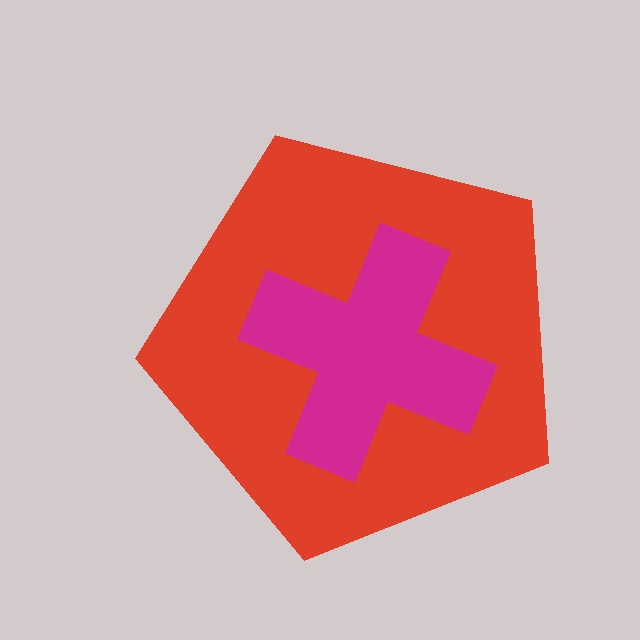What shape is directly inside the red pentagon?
The magenta cross.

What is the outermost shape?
The red pentagon.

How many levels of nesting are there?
2.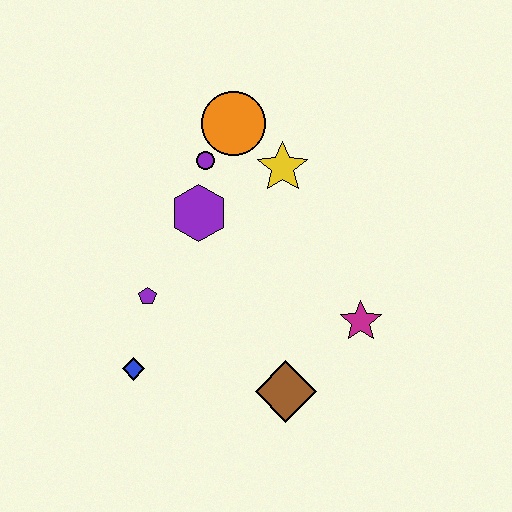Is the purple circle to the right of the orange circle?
No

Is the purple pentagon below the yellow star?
Yes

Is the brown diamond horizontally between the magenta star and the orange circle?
Yes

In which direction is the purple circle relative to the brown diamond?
The purple circle is above the brown diamond.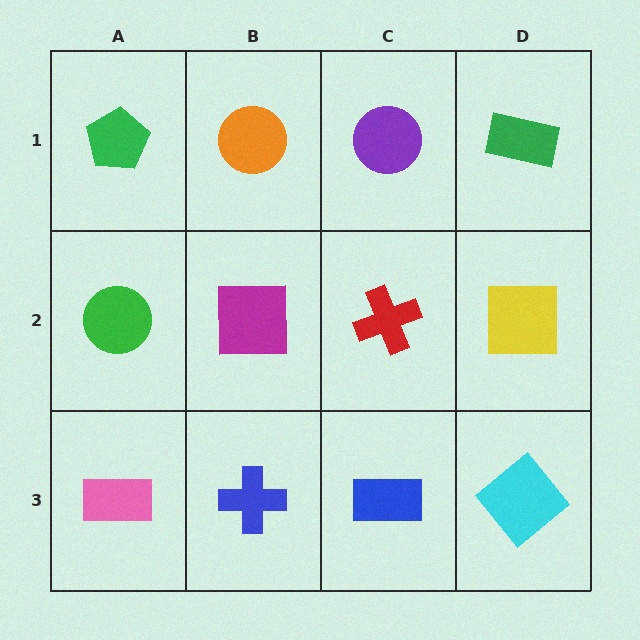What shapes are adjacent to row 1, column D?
A yellow square (row 2, column D), a purple circle (row 1, column C).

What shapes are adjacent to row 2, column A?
A green pentagon (row 1, column A), a pink rectangle (row 3, column A), a magenta square (row 2, column B).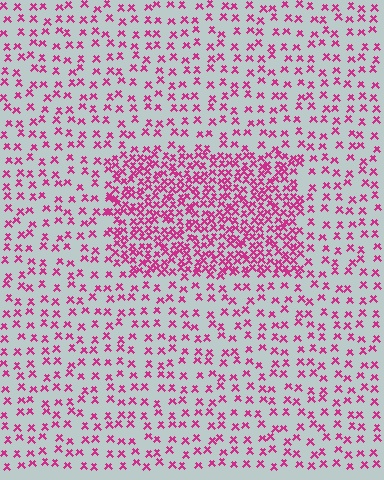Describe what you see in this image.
The image contains small magenta elements arranged at two different densities. A rectangle-shaped region is visible where the elements are more densely packed than the surrounding area.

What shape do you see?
I see a rectangle.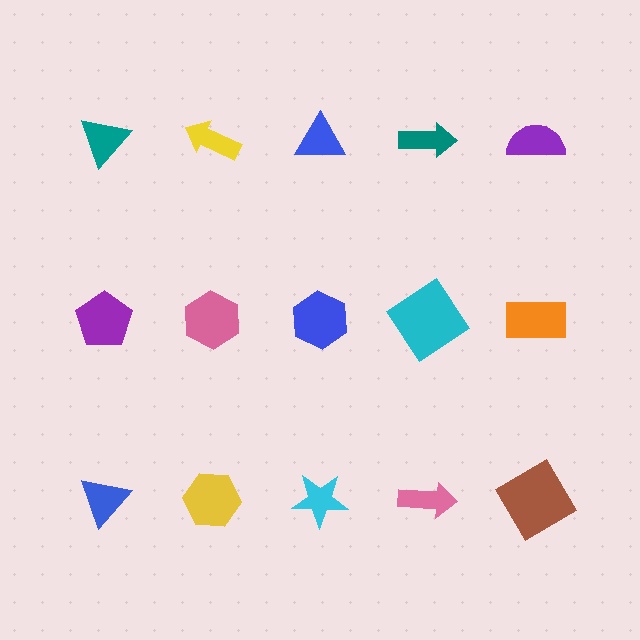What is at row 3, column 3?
A cyan star.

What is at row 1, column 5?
A purple semicircle.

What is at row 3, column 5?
A brown diamond.